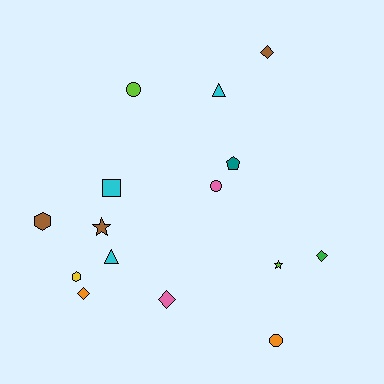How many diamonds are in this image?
There are 4 diamonds.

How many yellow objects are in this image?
There is 1 yellow object.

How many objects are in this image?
There are 15 objects.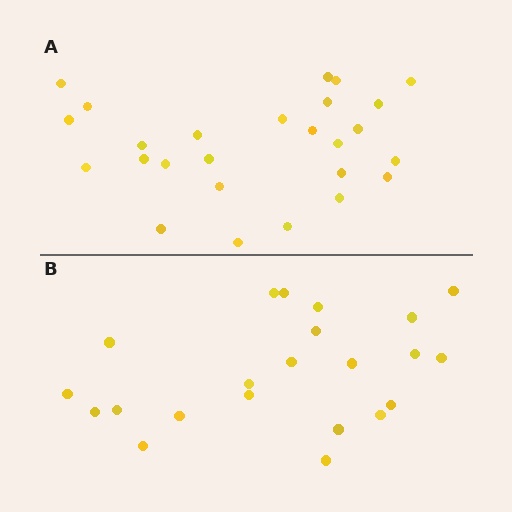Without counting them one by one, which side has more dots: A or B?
Region A (the top region) has more dots.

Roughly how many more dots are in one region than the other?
Region A has about 4 more dots than region B.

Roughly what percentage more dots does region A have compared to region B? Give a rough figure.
About 20% more.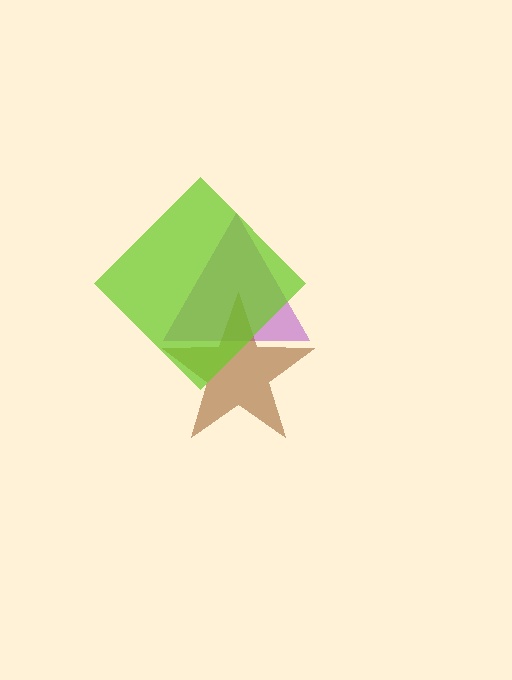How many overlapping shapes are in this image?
There are 3 overlapping shapes in the image.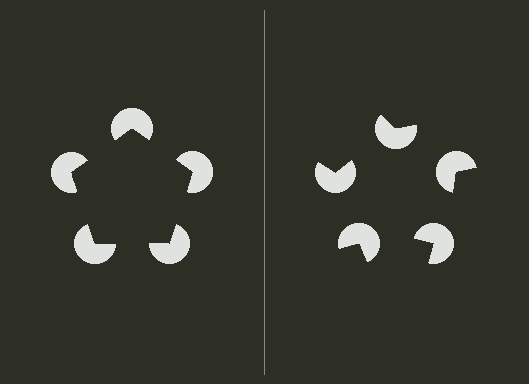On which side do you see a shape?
An illusory pentagon appears on the left side. On the right side the wedge cuts are rotated, so no coherent shape forms.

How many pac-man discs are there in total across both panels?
10 — 5 on each side.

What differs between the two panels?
The pac-man discs are positioned identically on both sides; only the wedge orientations differ. On the left they align to a pentagon; on the right they are misaligned.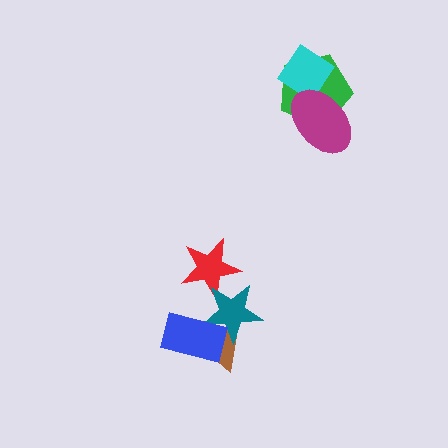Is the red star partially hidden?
Yes, it is partially covered by another shape.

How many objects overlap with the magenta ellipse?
2 objects overlap with the magenta ellipse.